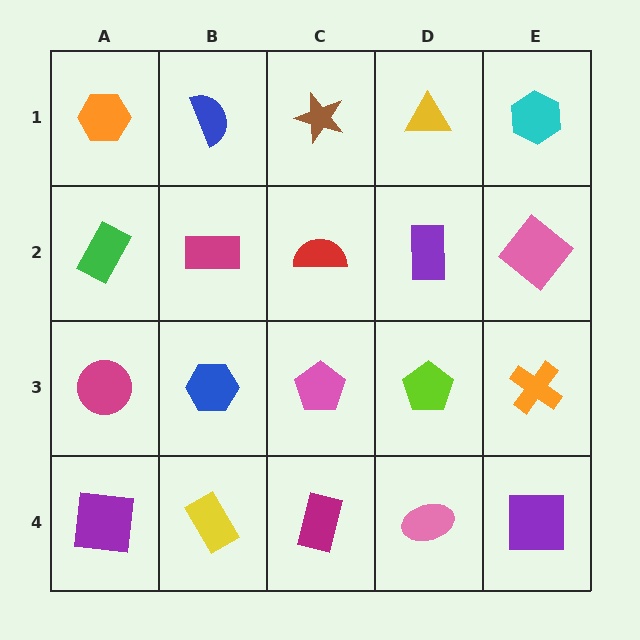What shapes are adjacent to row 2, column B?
A blue semicircle (row 1, column B), a blue hexagon (row 3, column B), a green rectangle (row 2, column A), a red semicircle (row 2, column C).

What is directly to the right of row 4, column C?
A pink ellipse.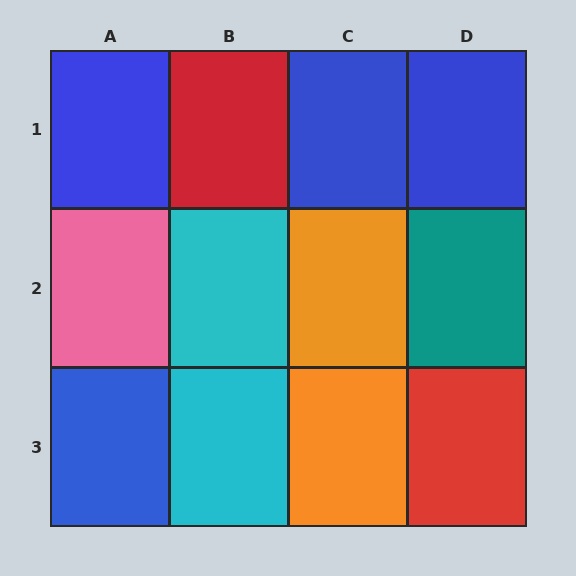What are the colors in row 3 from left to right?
Blue, cyan, orange, red.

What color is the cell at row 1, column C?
Blue.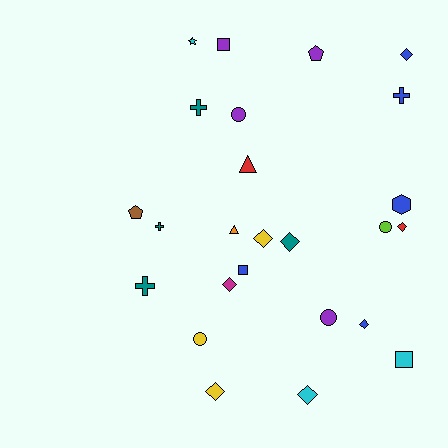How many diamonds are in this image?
There are 8 diamonds.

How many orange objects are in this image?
There is 1 orange object.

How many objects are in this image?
There are 25 objects.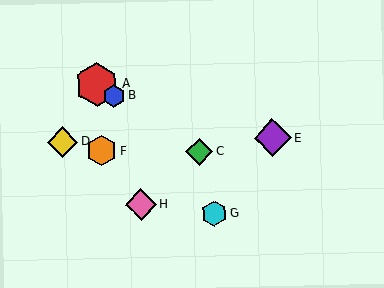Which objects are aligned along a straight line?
Objects A, B, C are aligned along a straight line.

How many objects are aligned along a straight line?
3 objects (A, B, C) are aligned along a straight line.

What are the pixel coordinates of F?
Object F is at (102, 151).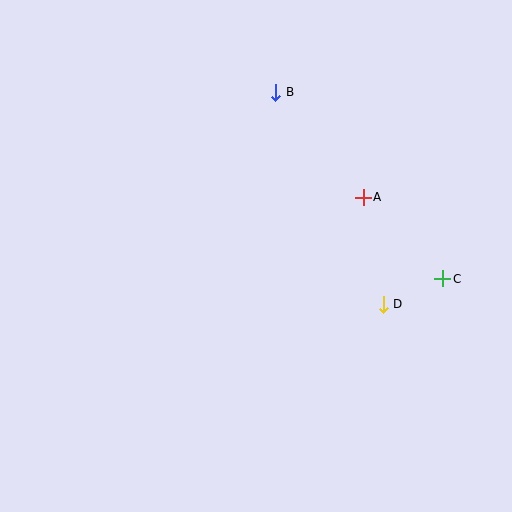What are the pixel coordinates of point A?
Point A is at (363, 197).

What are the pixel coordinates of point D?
Point D is at (383, 304).